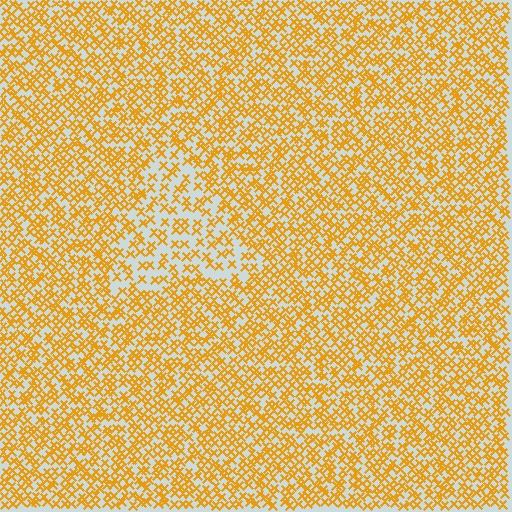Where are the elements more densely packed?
The elements are more densely packed outside the triangle boundary.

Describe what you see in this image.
The image contains small orange elements arranged at two different densities. A triangle-shaped region is visible where the elements are less densely packed than the surrounding area.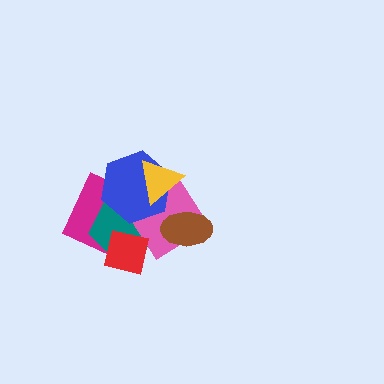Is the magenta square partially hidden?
Yes, it is partially covered by another shape.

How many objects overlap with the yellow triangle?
2 objects overlap with the yellow triangle.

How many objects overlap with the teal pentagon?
4 objects overlap with the teal pentagon.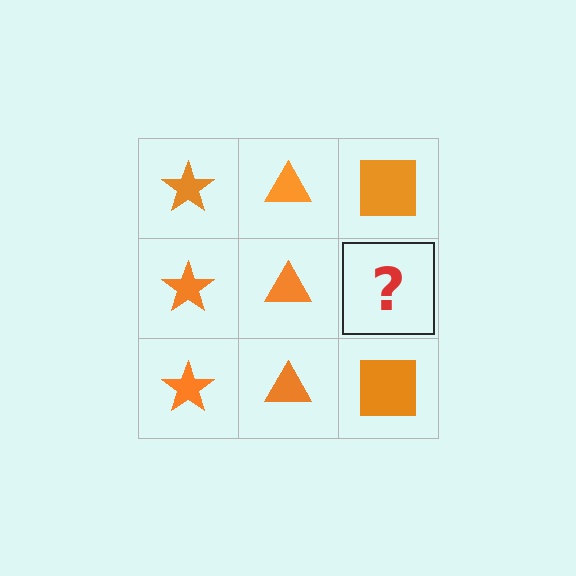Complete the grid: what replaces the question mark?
The question mark should be replaced with an orange square.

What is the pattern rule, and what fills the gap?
The rule is that each column has a consistent shape. The gap should be filled with an orange square.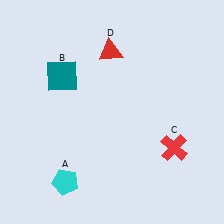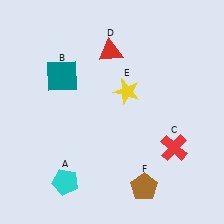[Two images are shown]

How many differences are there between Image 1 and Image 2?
There are 2 differences between the two images.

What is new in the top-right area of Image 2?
A yellow star (E) was added in the top-right area of Image 2.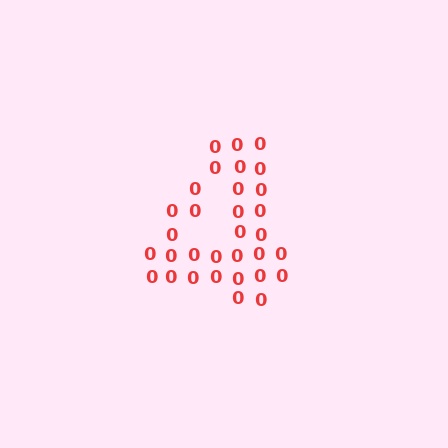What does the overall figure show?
The overall figure shows the digit 4.